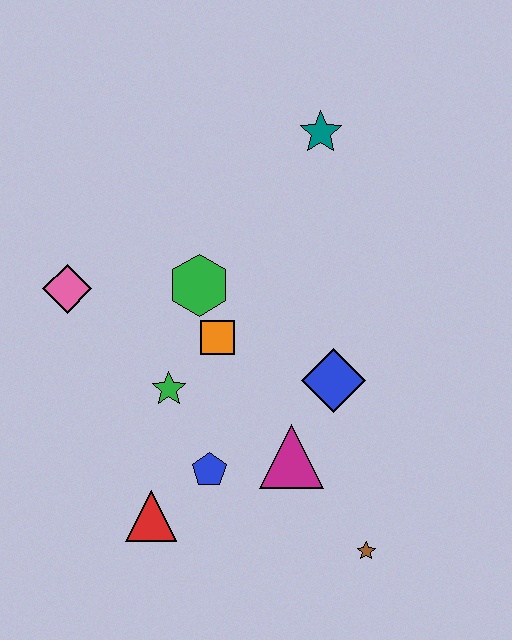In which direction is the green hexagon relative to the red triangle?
The green hexagon is above the red triangle.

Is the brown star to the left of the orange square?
No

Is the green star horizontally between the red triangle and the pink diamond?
No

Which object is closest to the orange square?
The green hexagon is closest to the orange square.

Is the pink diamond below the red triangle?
No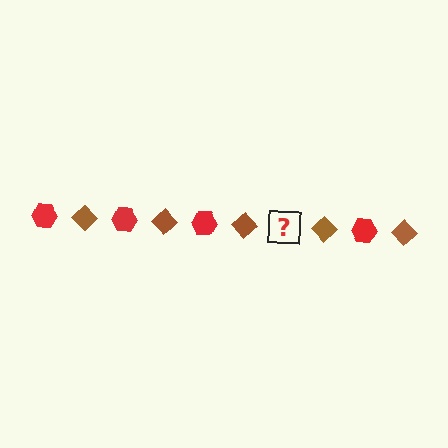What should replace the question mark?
The question mark should be replaced with a red hexagon.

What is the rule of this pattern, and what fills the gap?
The rule is that the pattern alternates between red hexagon and brown diamond. The gap should be filled with a red hexagon.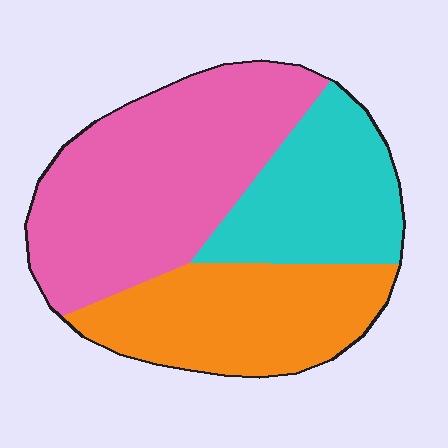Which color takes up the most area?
Pink, at roughly 45%.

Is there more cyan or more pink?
Pink.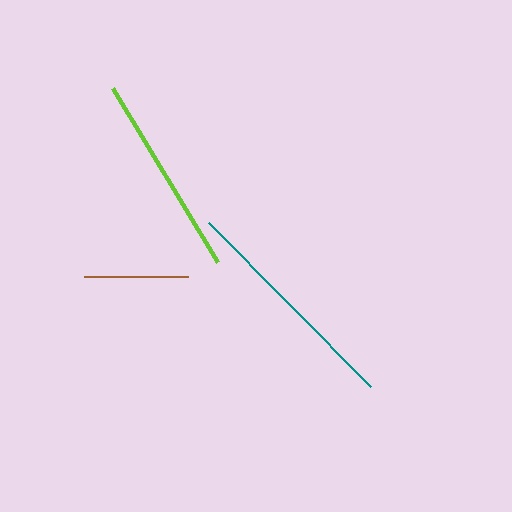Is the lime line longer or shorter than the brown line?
The lime line is longer than the brown line.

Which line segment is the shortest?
The brown line is the shortest at approximately 105 pixels.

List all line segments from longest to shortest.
From longest to shortest: teal, lime, brown.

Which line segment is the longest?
The teal line is the longest at approximately 230 pixels.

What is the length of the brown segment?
The brown segment is approximately 105 pixels long.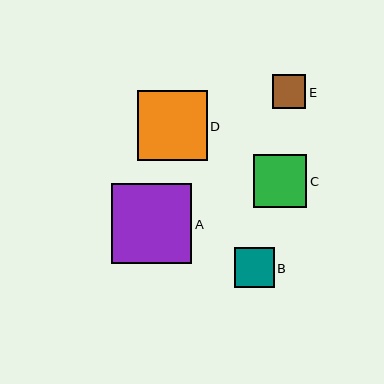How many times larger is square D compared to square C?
Square D is approximately 1.3 times the size of square C.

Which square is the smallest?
Square E is the smallest with a size of approximately 33 pixels.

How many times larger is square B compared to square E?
Square B is approximately 1.2 times the size of square E.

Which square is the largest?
Square A is the largest with a size of approximately 81 pixels.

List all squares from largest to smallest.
From largest to smallest: A, D, C, B, E.